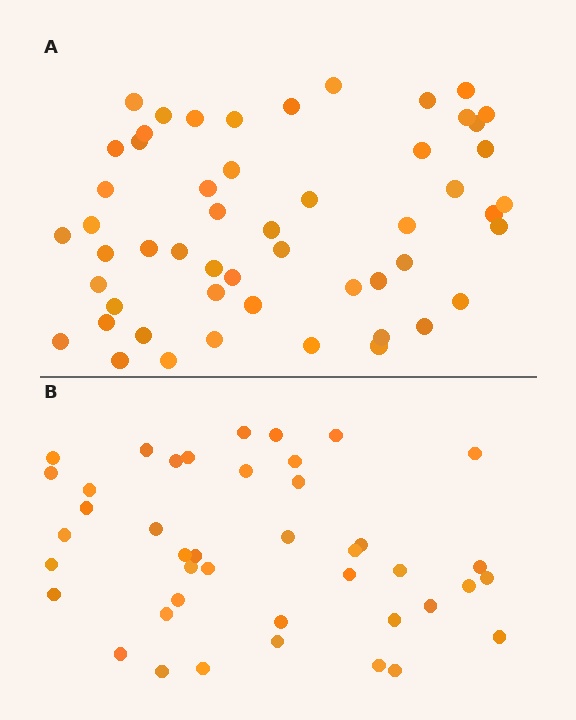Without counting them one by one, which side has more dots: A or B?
Region A (the top region) has more dots.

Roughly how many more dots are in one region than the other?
Region A has roughly 12 or so more dots than region B.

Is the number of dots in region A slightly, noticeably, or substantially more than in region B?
Region A has noticeably more, but not dramatically so. The ratio is roughly 1.3 to 1.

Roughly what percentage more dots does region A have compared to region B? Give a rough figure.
About 25% more.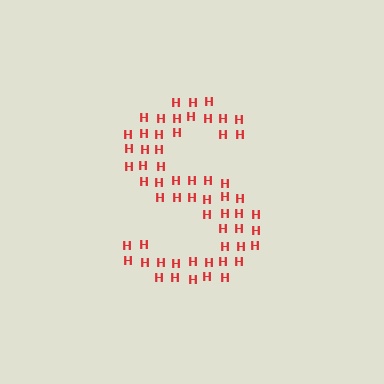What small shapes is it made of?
It is made of small letter H's.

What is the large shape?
The large shape is the letter S.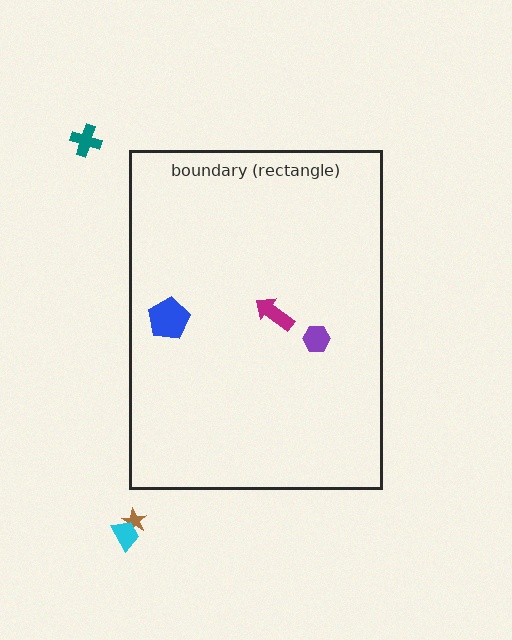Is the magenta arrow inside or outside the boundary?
Inside.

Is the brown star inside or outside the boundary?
Outside.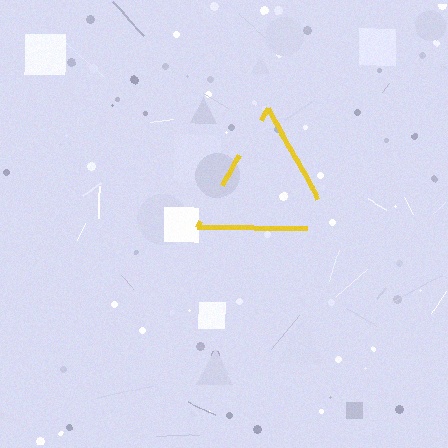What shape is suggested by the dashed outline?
The dashed outline suggests a triangle.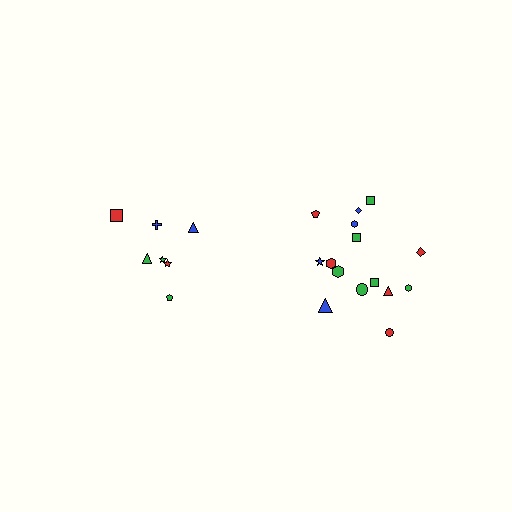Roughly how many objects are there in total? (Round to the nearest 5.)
Roughly 20 objects in total.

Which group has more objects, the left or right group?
The right group.